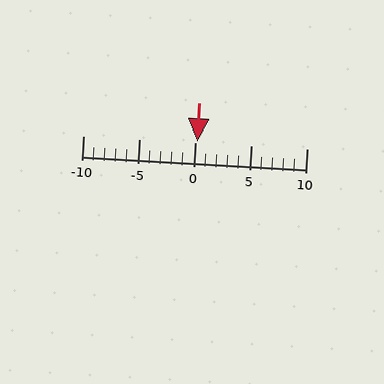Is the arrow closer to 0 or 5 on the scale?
The arrow is closer to 0.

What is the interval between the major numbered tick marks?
The major tick marks are spaced 5 units apart.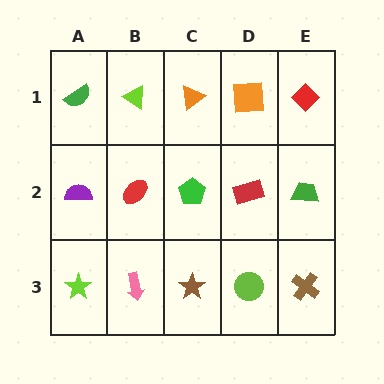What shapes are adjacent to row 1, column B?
A red ellipse (row 2, column B), a green semicircle (row 1, column A), an orange triangle (row 1, column C).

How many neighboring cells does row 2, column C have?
4.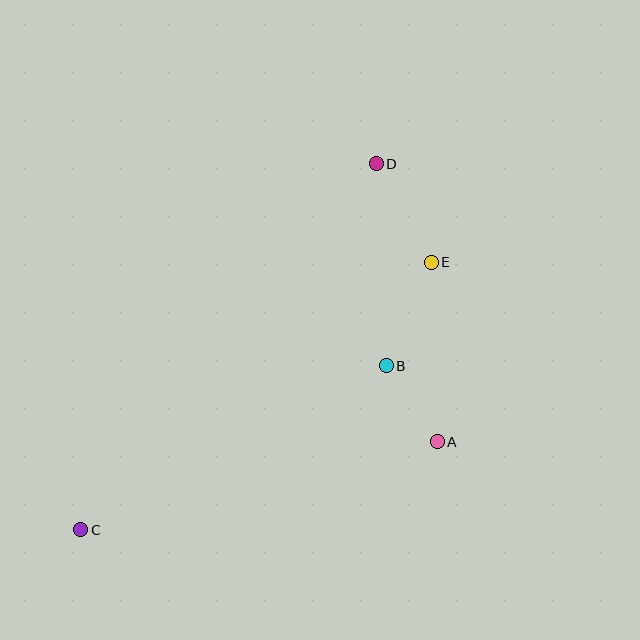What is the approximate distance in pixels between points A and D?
The distance between A and D is approximately 284 pixels.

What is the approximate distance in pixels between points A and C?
The distance between A and C is approximately 367 pixels.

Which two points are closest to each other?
Points A and B are closest to each other.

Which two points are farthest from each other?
Points C and D are farthest from each other.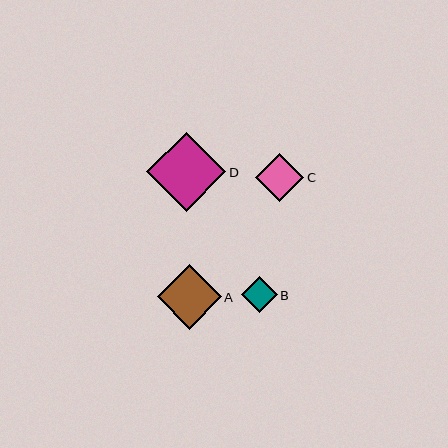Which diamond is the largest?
Diamond D is the largest with a size of approximately 79 pixels.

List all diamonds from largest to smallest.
From largest to smallest: D, A, C, B.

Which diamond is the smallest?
Diamond B is the smallest with a size of approximately 36 pixels.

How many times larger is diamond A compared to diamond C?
Diamond A is approximately 1.3 times the size of diamond C.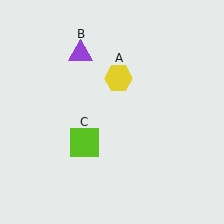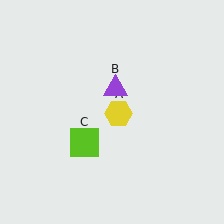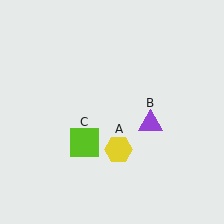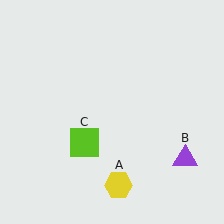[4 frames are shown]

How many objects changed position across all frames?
2 objects changed position: yellow hexagon (object A), purple triangle (object B).